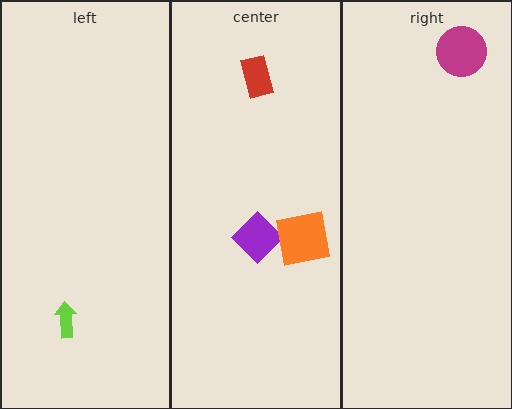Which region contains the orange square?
The center region.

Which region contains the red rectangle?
The center region.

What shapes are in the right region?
The magenta circle.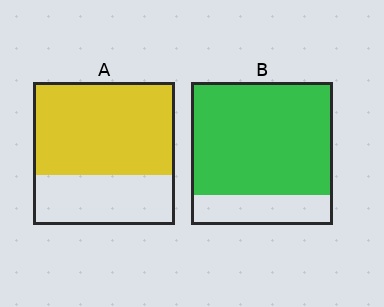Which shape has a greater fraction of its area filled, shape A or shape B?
Shape B.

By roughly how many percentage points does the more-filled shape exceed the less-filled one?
By roughly 15 percentage points (B over A).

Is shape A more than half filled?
Yes.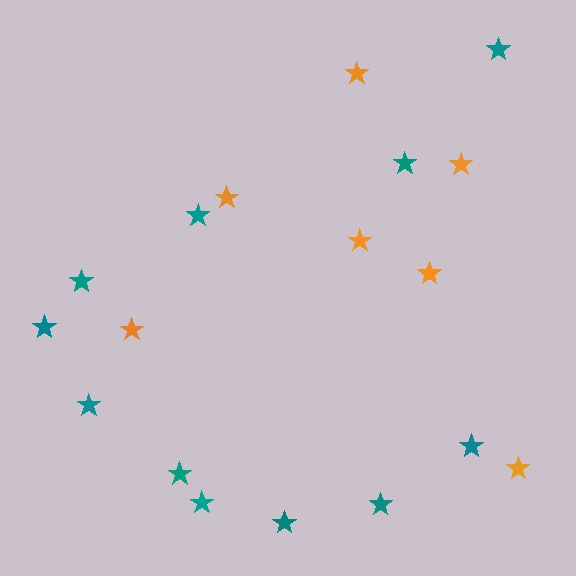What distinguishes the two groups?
There are 2 groups: one group of teal stars (11) and one group of orange stars (7).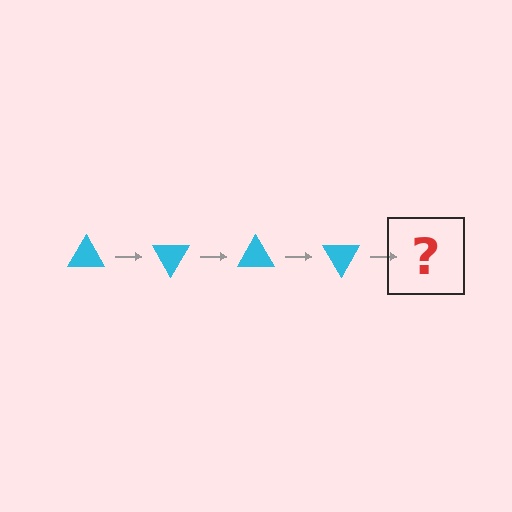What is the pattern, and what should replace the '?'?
The pattern is that the triangle rotates 60 degrees each step. The '?' should be a cyan triangle rotated 240 degrees.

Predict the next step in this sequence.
The next step is a cyan triangle rotated 240 degrees.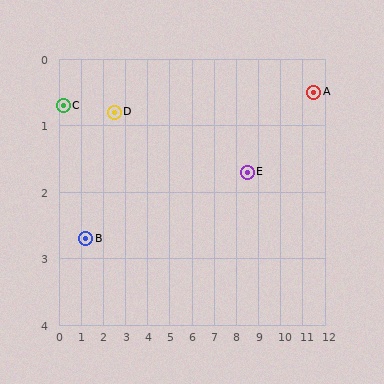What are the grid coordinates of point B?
Point B is at approximately (1.2, 2.7).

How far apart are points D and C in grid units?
Points D and C are about 2.3 grid units apart.